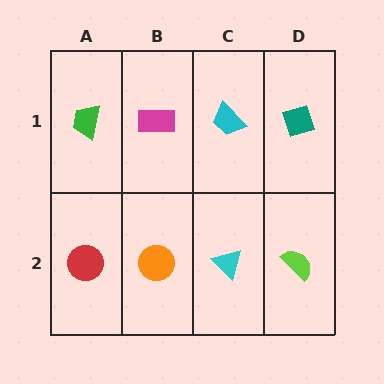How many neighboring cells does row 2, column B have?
3.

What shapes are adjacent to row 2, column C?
A cyan trapezoid (row 1, column C), an orange circle (row 2, column B), a lime semicircle (row 2, column D).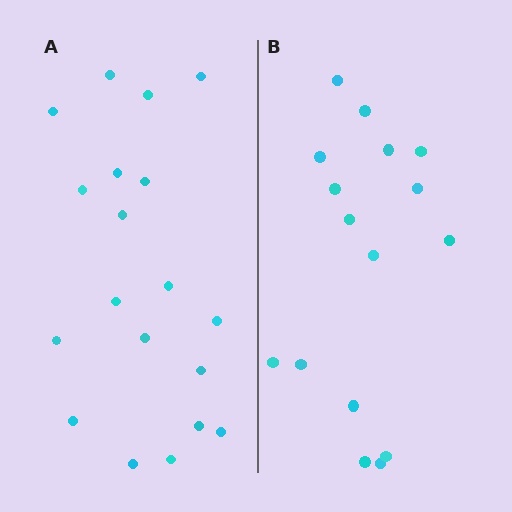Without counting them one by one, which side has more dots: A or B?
Region A (the left region) has more dots.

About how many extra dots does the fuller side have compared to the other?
Region A has just a few more — roughly 2 or 3 more dots than region B.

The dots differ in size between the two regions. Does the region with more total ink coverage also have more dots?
No. Region B has more total ink coverage because its dots are larger, but region A actually contains more individual dots. Total area can be misleading — the number of items is what matters here.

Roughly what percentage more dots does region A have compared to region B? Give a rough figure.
About 20% more.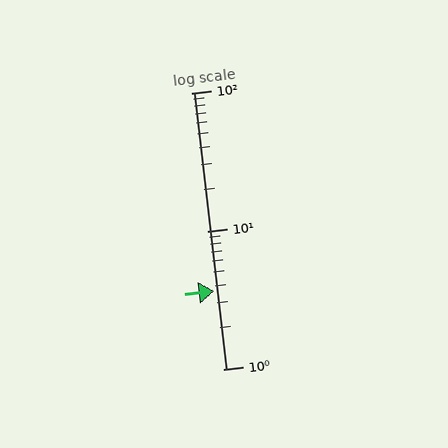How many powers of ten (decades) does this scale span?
The scale spans 2 decades, from 1 to 100.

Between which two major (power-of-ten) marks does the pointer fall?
The pointer is between 1 and 10.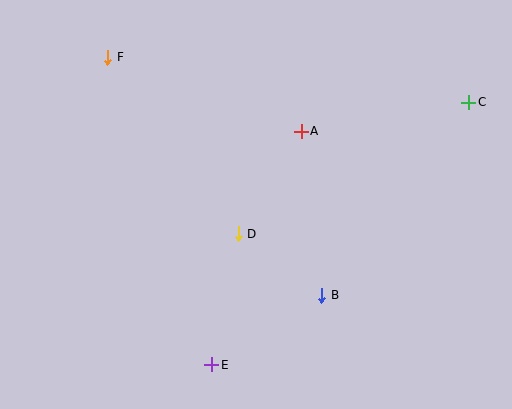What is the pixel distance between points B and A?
The distance between B and A is 165 pixels.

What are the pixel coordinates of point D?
Point D is at (238, 234).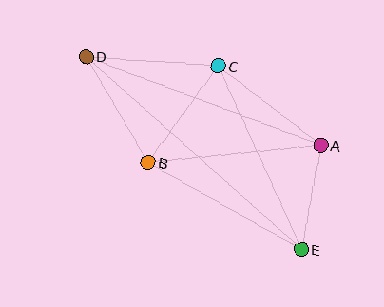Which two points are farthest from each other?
Points D and E are farthest from each other.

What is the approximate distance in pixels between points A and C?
The distance between A and C is approximately 130 pixels.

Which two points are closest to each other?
Points A and E are closest to each other.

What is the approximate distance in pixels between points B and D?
The distance between B and D is approximately 123 pixels.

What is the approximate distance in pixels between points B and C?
The distance between B and C is approximately 119 pixels.